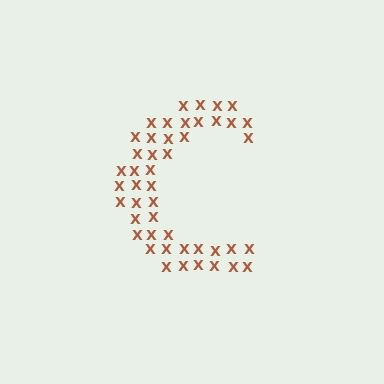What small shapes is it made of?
It is made of small letter X's.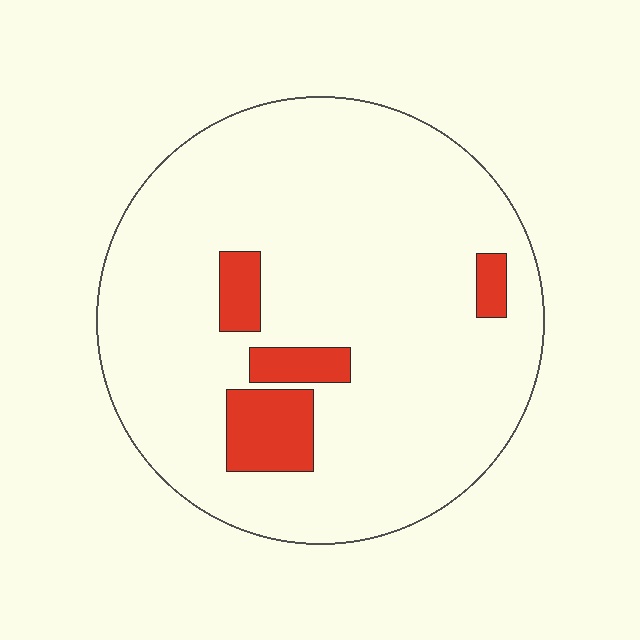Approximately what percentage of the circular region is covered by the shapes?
Approximately 10%.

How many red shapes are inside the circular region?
4.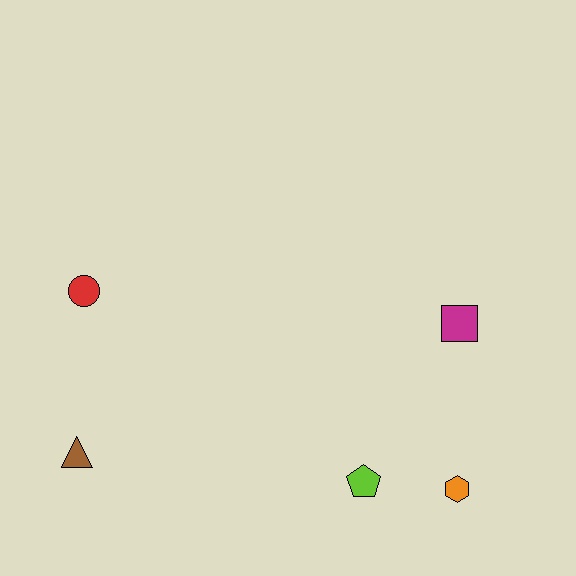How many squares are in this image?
There is 1 square.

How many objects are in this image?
There are 5 objects.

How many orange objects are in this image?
There is 1 orange object.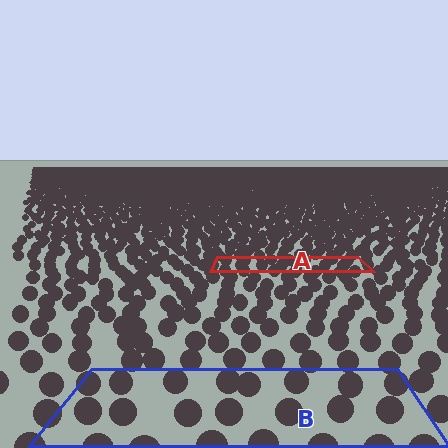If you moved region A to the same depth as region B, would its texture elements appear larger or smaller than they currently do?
They would appear larger. At a closer depth, the same texture elements are projected at a bigger on-screen size.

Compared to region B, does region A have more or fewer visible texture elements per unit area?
Region A has more texture elements per unit area — they are packed more densely because it is farther away.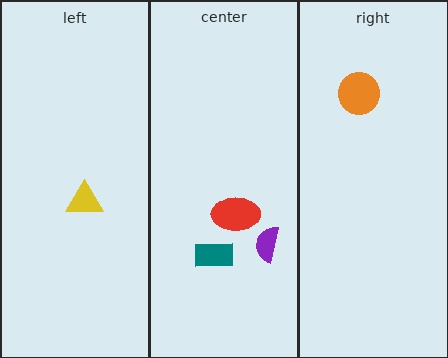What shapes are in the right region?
The orange circle.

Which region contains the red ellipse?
The center region.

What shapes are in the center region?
The red ellipse, the purple semicircle, the teal rectangle.